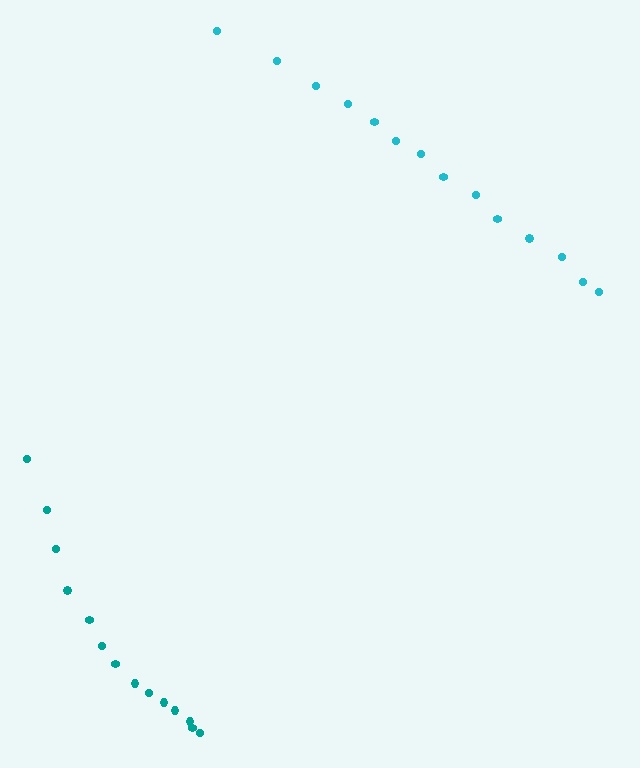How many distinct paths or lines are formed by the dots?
There are 2 distinct paths.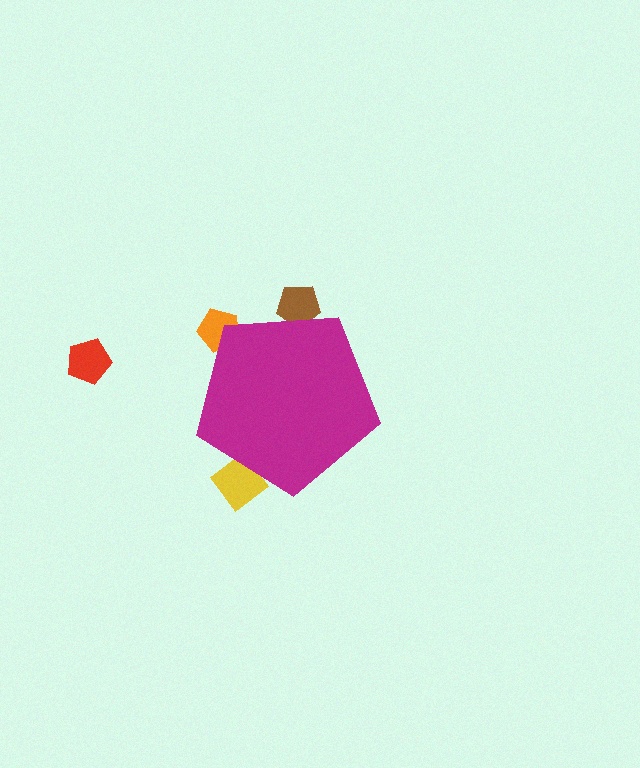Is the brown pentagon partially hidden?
Yes, the brown pentagon is partially hidden behind the magenta pentagon.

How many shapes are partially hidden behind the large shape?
3 shapes are partially hidden.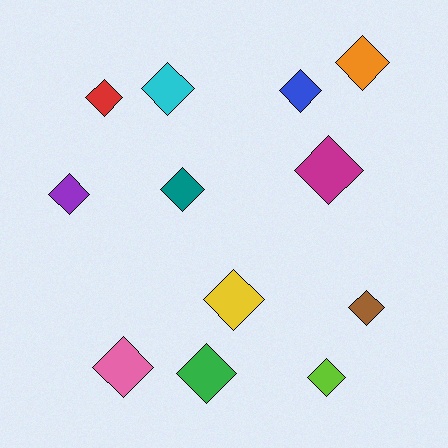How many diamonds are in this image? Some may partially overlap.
There are 12 diamonds.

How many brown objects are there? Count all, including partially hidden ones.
There is 1 brown object.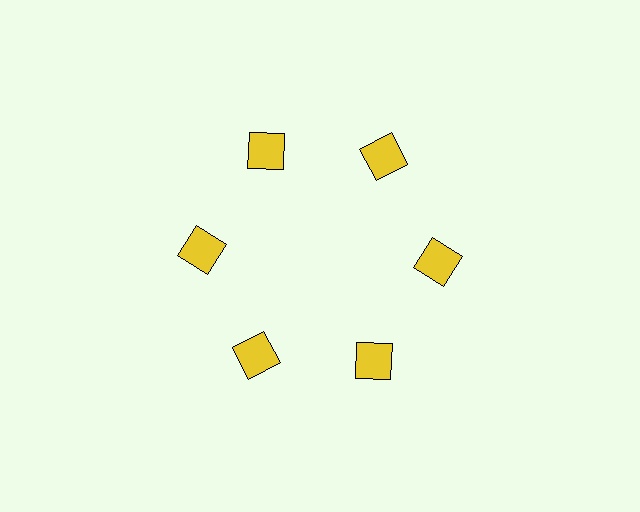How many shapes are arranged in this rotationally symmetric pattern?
There are 6 shapes, arranged in 6 groups of 1.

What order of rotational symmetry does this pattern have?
This pattern has 6-fold rotational symmetry.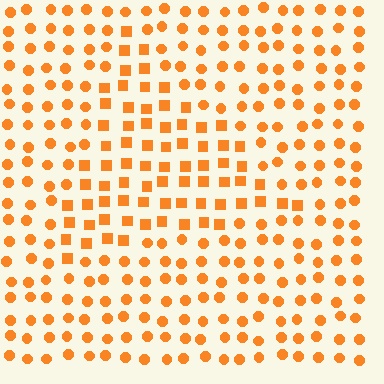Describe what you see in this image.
The image is filled with small orange elements arranged in a uniform grid. A triangle-shaped region contains squares, while the surrounding area contains circles. The boundary is defined purely by the change in element shape.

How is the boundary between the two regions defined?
The boundary is defined by a change in element shape: squares inside vs. circles outside. All elements share the same color and spacing.